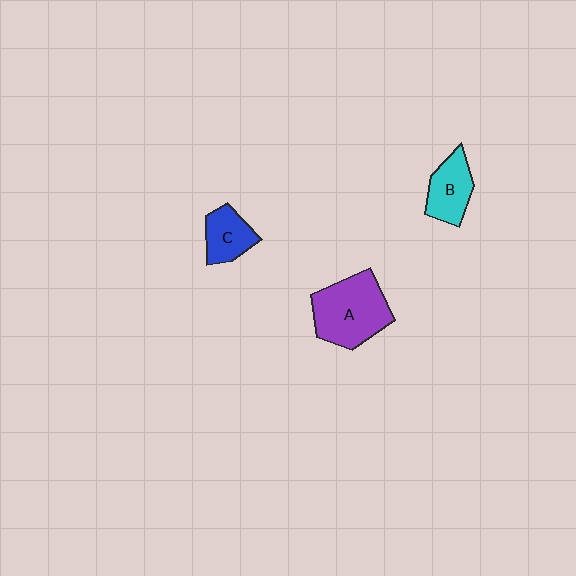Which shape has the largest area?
Shape A (purple).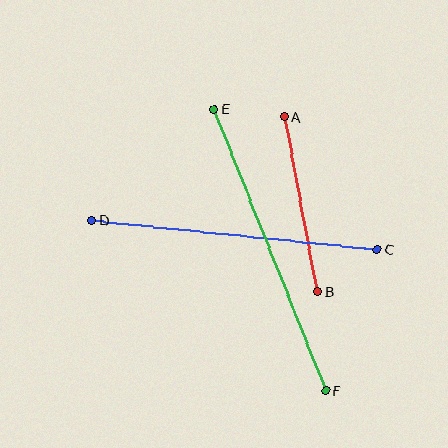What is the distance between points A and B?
The distance is approximately 177 pixels.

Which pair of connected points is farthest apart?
Points E and F are farthest apart.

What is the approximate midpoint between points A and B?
The midpoint is at approximately (301, 204) pixels.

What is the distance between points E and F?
The distance is approximately 303 pixels.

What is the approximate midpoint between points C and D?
The midpoint is at approximately (234, 235) pixels.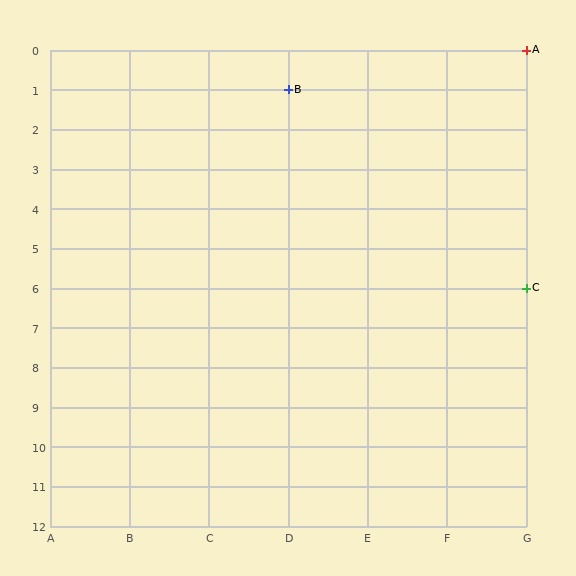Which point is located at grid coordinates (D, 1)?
Point B is at (D, 1).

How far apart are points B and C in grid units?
Points B and C are 3 columns and 5 rows apart (about 5.8 grid units diagonally).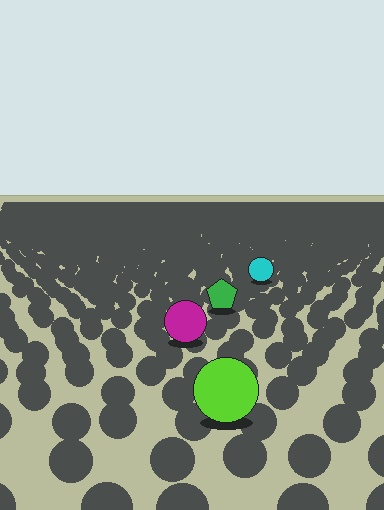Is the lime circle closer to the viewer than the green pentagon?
Yes. The lime circle is closer — you can tell from the texture gradient: the ground texture is coarser near it.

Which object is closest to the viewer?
The lime circle is closest. The texture marks near it are larger and more spread out.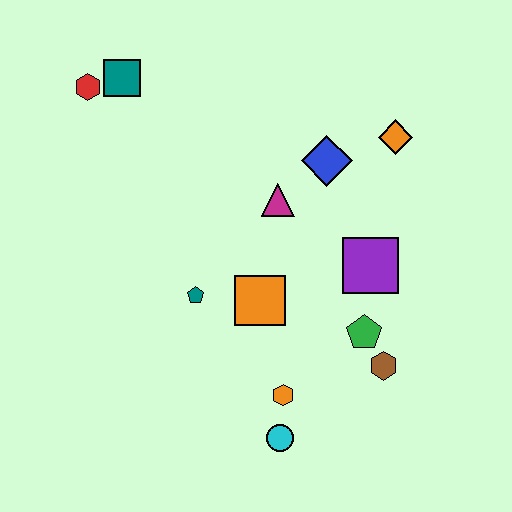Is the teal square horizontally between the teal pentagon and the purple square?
No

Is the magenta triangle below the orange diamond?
Yes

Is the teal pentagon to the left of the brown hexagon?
Yes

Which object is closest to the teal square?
The red hexagon is closest to the teal square.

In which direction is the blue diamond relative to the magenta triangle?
The blue diamond is to the right of the magenta triangle.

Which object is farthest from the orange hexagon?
The red hexagon is farthest from the orange hexagon.